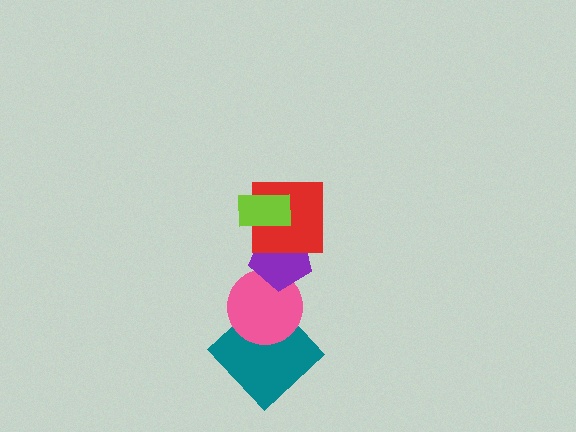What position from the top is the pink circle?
The pink circle is 4th from the top.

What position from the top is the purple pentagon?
The purple pentagon is 3rd from the top.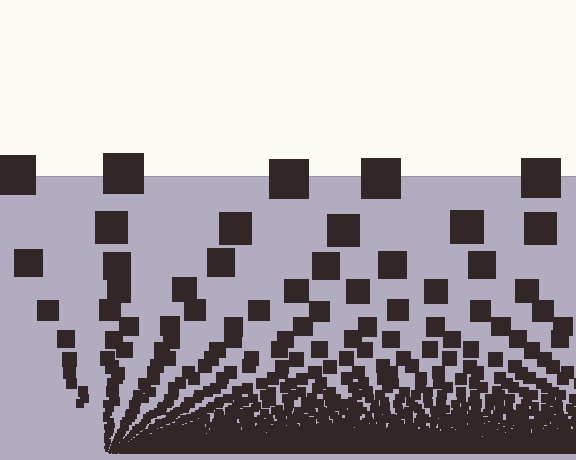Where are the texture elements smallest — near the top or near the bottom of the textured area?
Near the bottom.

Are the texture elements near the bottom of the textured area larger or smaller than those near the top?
Smaller. The gradient is inverted — elements near the bottom are smaller and denser.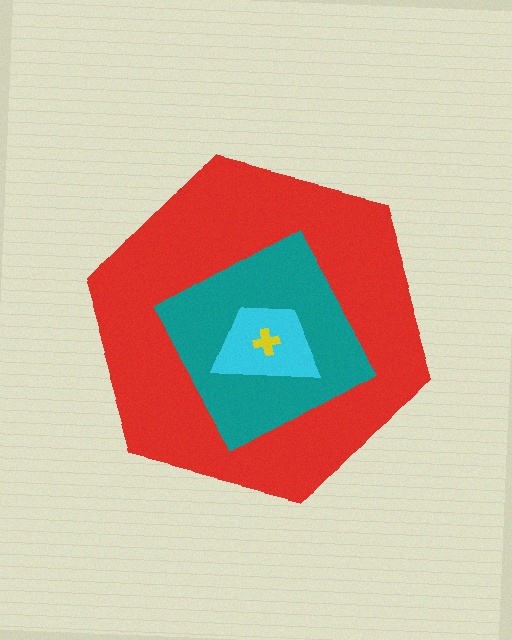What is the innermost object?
The yellow cross.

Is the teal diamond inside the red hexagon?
Yes.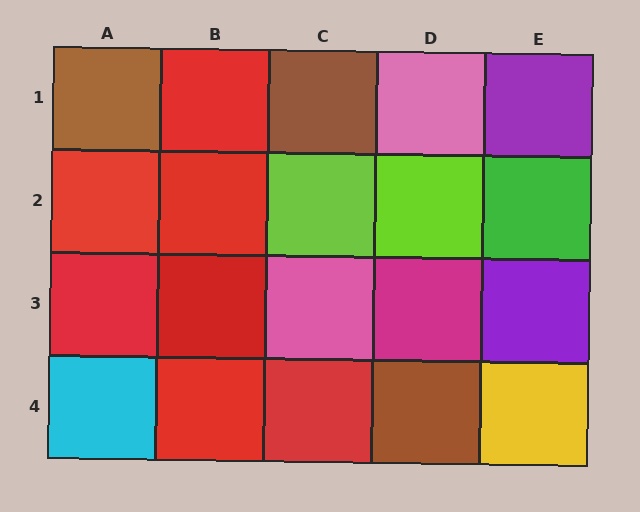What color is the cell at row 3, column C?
Pink.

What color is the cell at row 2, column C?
Lime.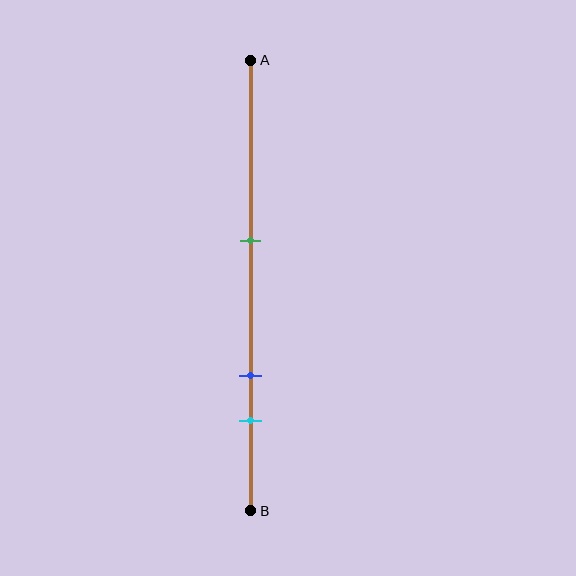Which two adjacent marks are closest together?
The blue and cyan marks are the closest adjacent pair.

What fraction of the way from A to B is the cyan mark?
The cyan mark is approximately 80% (0.8) of the way from A to B.